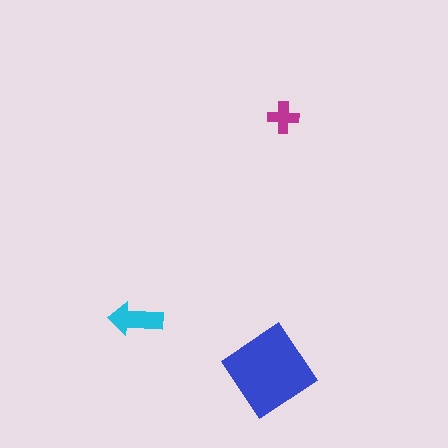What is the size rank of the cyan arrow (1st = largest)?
2nd.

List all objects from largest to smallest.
The blue diamond, the cyan arrow, the magenta cross.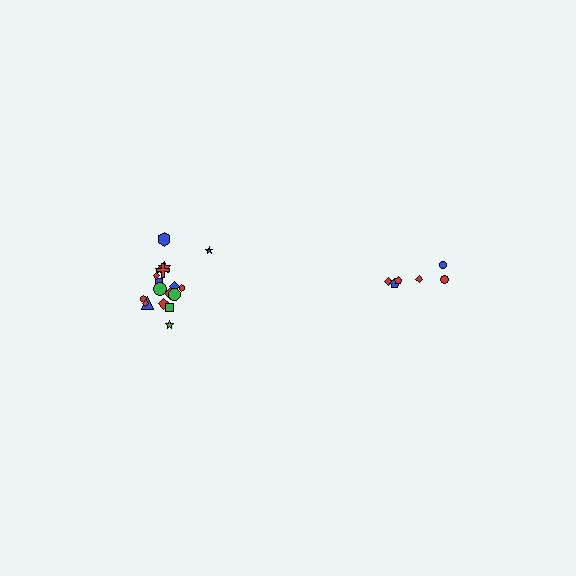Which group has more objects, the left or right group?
The left group.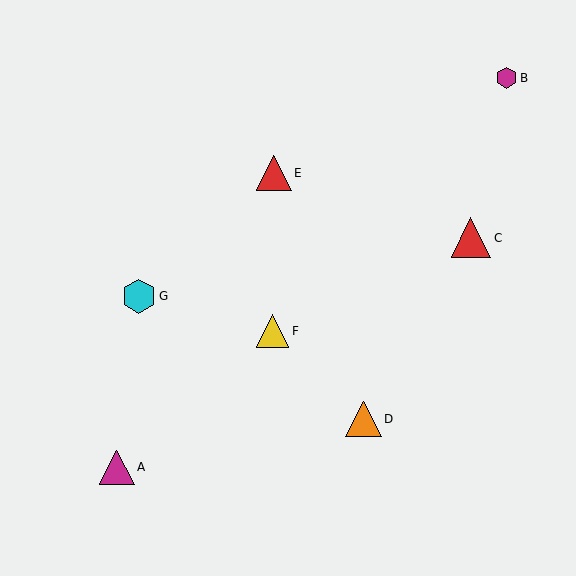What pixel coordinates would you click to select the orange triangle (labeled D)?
Click at (363, 419) to select the orange triangle D.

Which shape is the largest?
The red triangle (labeled C) is the largest.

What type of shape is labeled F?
Shape F is a yellow triangle.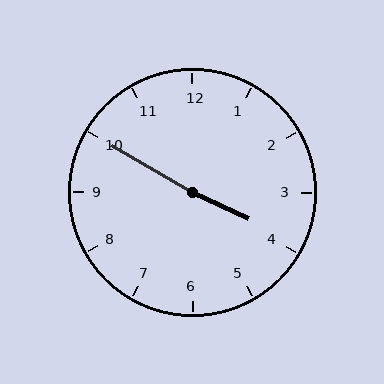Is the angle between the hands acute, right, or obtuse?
It is obtuse.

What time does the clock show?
3:50.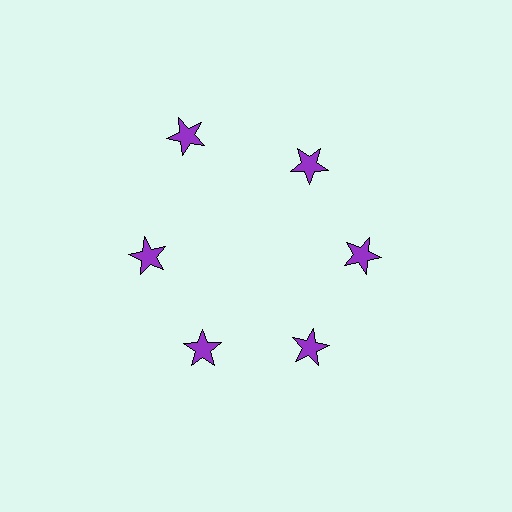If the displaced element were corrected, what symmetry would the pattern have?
It would have 6-fold rotational symmetry — the pattern would map onto itself every 60 degrees.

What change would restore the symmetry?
The symmetry would be restored by moving it inward, back onto the ring so that all 6 stars sit at equal angles and equal distance from the center.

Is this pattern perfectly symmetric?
No. The 6 purple stars are arranged in a ring, but one element near the 11 o'clock position is pushed outward from the center, breaking the 6-fold rotational symmetry.